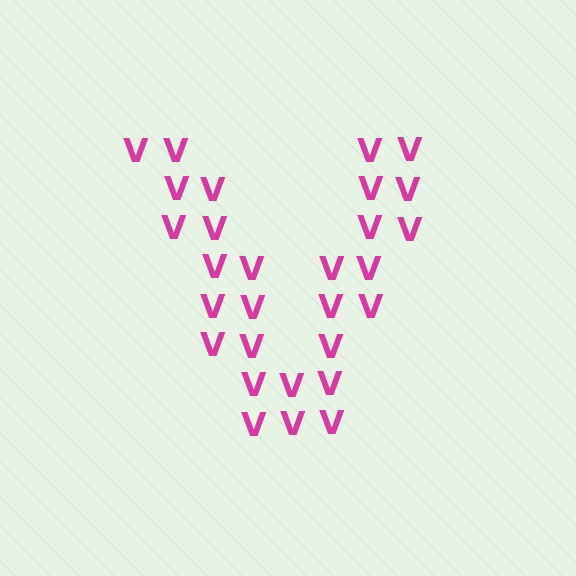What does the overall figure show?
The overall figure shows the letter V.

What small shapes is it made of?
It is made of small letter V's.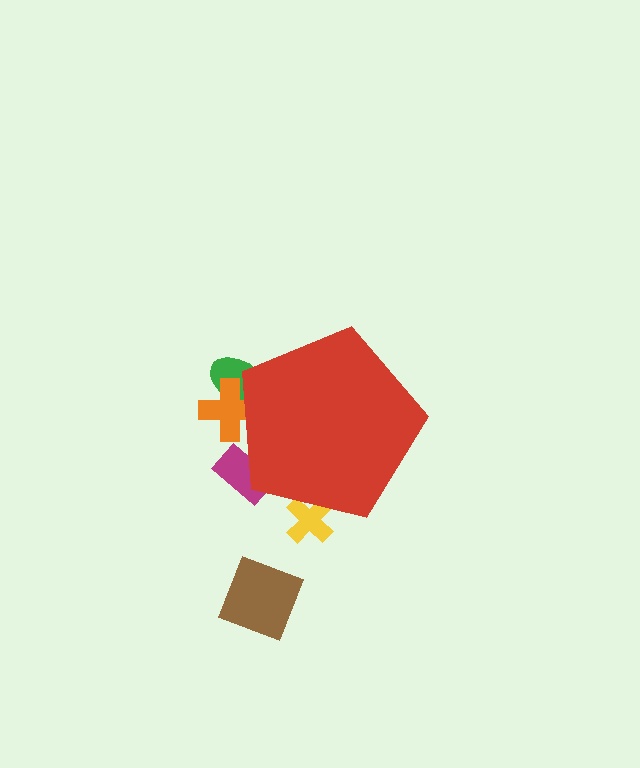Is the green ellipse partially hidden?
Yes, the green ellipse is partially hidden behind the red pentagon.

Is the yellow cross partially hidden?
Yes, the yellow cross is partially hidden behind the red pentagon.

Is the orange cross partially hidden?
Yes, the orange cross is partially hidden behind the red pentagon.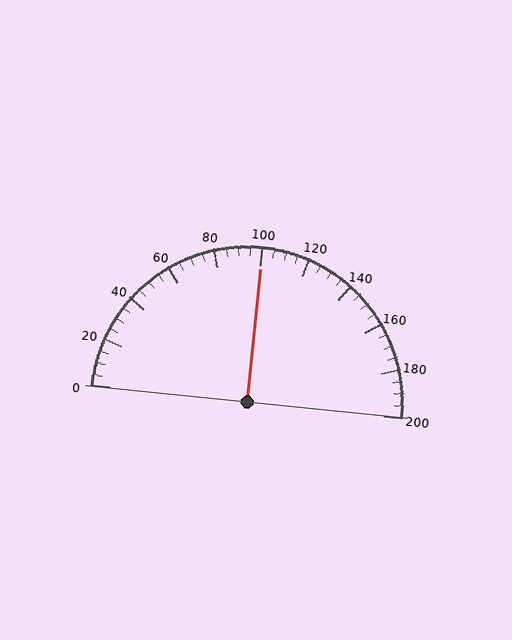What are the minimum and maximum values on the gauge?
The gauge ranges from 0 to 200.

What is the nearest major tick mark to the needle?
The nearest major tick mark is 100.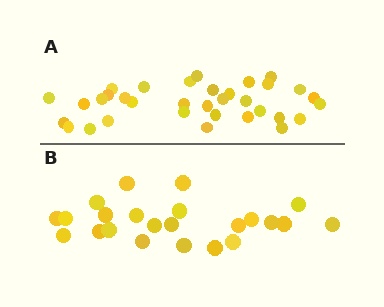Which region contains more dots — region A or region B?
Region A (the top region) has more dots.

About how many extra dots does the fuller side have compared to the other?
Region A has roughly 12 or so more dots than region B.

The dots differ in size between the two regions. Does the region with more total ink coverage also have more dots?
No. Region B has more total ink coverage because its dots are larger, but region A actually contains more individual dots. Total area can be misleading — the number of items is what matters here.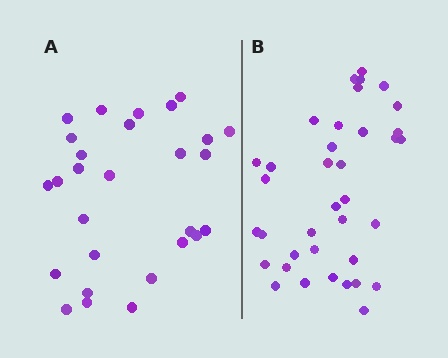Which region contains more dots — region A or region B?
Region B (the right region) has more dots.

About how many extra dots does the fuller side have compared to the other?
Region B has roughly 8 or so more dots than region A.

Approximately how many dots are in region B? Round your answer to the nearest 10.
About 40 dots. (The exact count is 37, which rounds to 40.)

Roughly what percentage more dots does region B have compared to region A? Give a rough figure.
About 30% more.